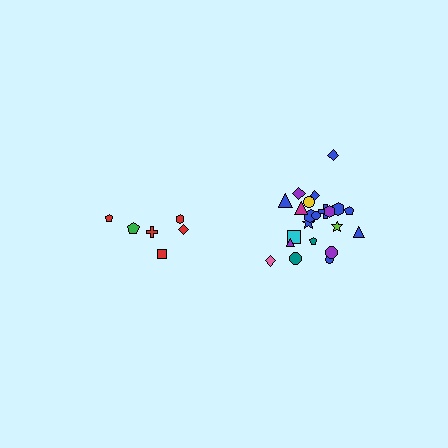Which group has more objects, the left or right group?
The right group.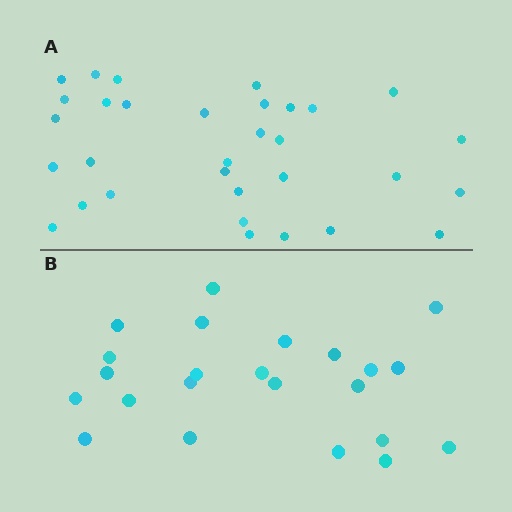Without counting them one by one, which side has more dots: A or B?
Region A (the top region) has more dots.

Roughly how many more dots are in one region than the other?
Region A has roughly 8 or so more dots than region B.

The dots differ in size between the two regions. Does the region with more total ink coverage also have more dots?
No. Region B has more total ink coverage because its dots are larger, but region A actually contains more individual dots. Total area can be misleading — the number of items is what matters here.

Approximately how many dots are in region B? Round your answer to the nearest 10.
About 20 dots. (The exact count is 23, which rounds to 20.)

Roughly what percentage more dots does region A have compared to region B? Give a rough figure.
About 40% more.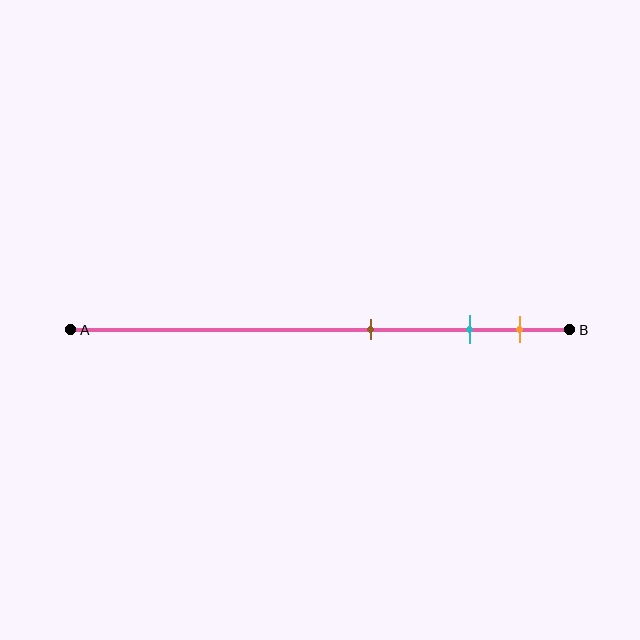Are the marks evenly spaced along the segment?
No, the marks are not evenly spaced.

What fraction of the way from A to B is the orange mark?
The orange mark is approximately 90% (0.9) of the way from A to B.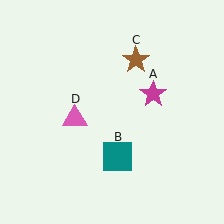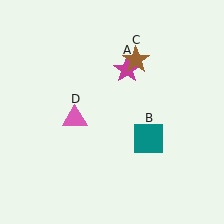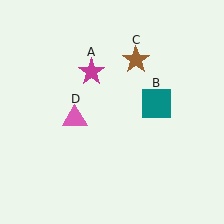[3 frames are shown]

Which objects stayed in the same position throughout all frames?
Brown star (object C) and pink triangle (object D) remained stationary.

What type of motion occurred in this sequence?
The magenta star (object A), teal square (object B) rotated counterclockwise around the center of the scene.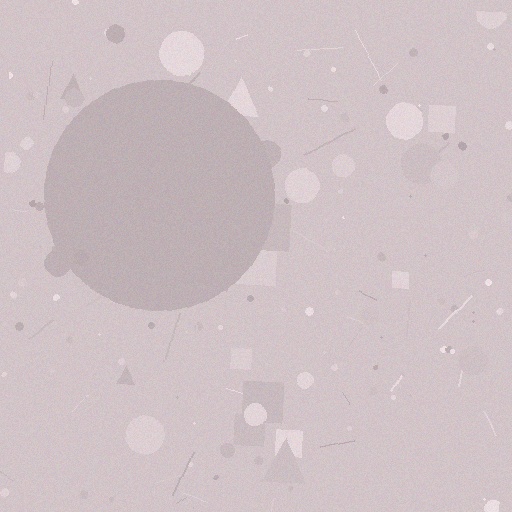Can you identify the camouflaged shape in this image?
The camouflaged shape is a circle.